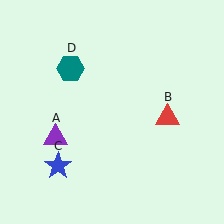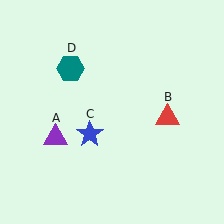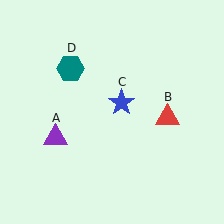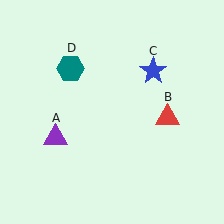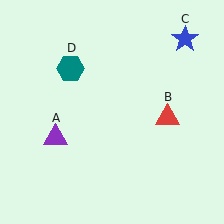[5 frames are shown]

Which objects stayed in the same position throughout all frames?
Purple triangle (object A) and red triangle (object B) and teal hexagon (object D) remained stationary.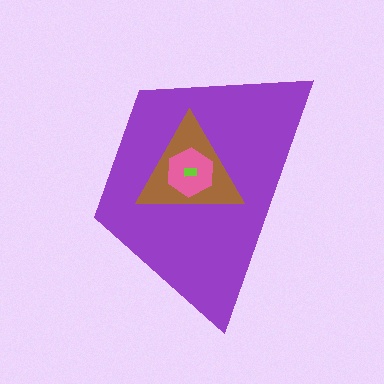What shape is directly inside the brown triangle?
The pink hexagon.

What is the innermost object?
The lime rectangle.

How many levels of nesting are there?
4.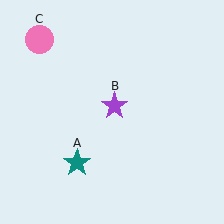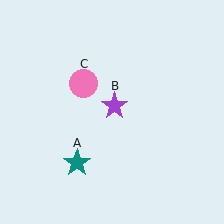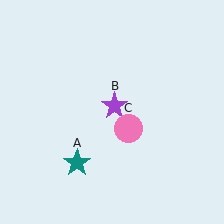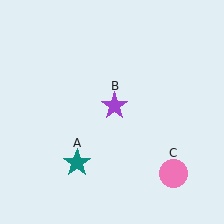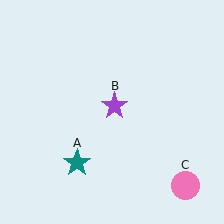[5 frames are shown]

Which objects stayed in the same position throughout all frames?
Teal star (object A) and purple star (object B) remained stationary.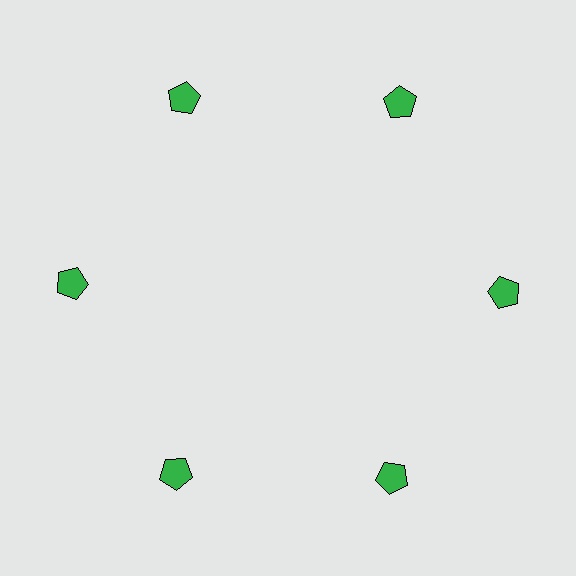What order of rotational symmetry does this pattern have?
This pattern has 6-fold rotational symmetry.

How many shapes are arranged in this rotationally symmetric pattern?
There are 6 shapes, arranged in 6 groups of 1.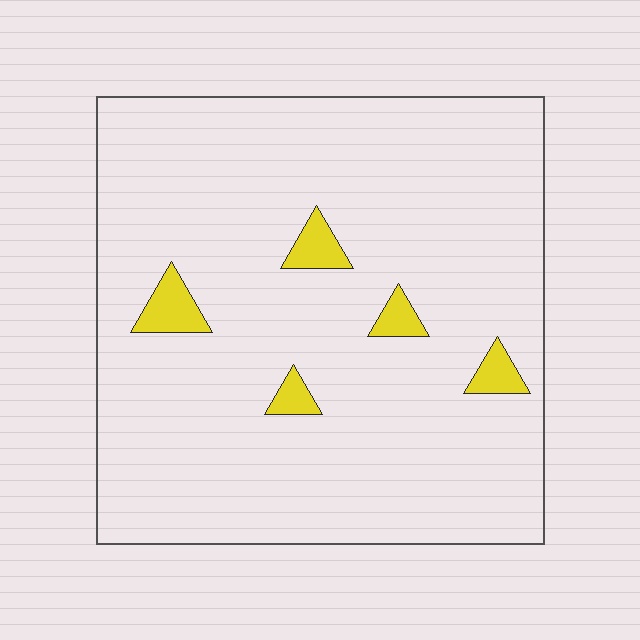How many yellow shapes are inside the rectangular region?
5.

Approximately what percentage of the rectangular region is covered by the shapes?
Approximately 5%.